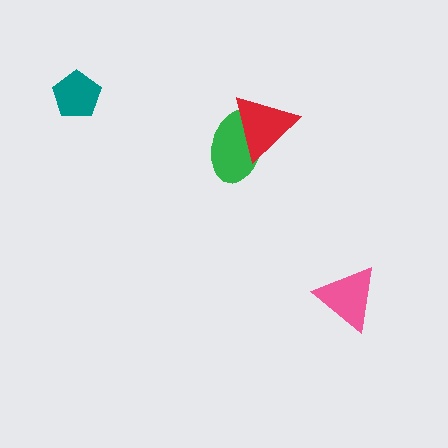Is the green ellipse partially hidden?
Yes, it is partially covered by another shape.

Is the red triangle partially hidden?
No, no other shape covers it.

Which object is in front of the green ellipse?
The red triangle is in front of the green ellipse.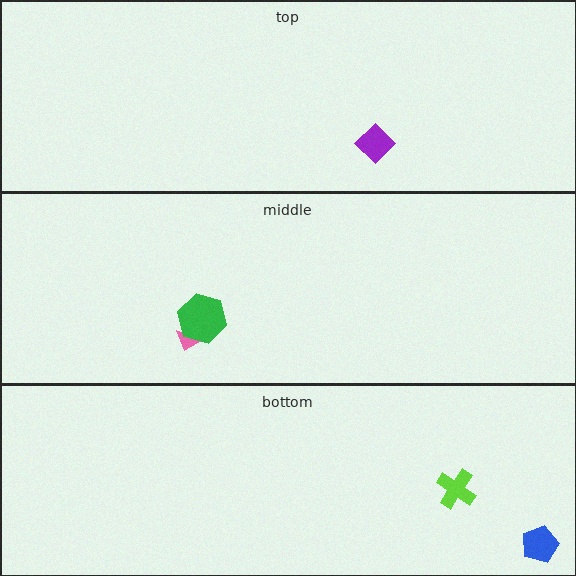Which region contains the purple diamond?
The top region.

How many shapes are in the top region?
1.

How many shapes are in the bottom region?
2.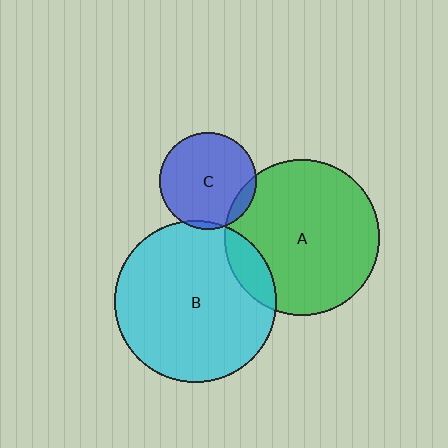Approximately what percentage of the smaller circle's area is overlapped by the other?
Approximately 10%.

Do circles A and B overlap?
Yes.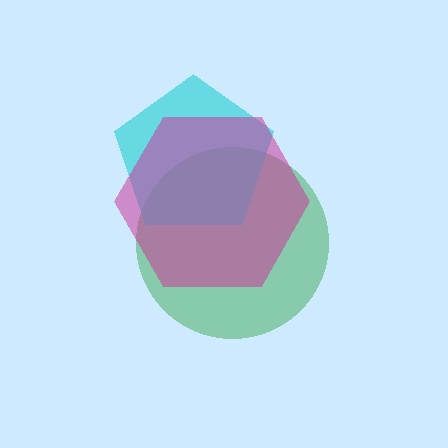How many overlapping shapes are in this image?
There are 3 overlapping shapes in the image.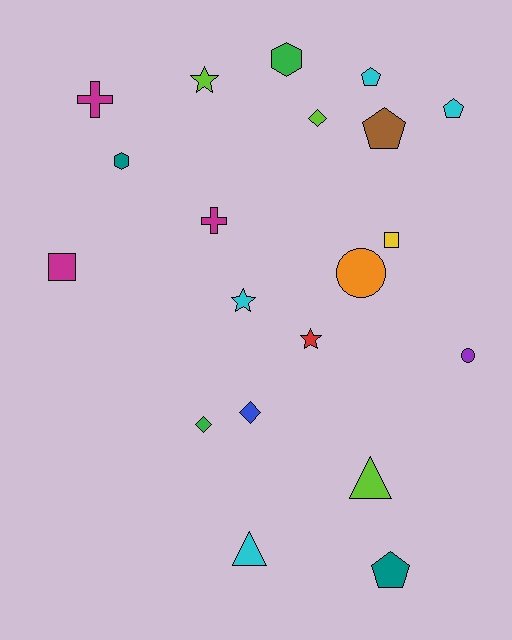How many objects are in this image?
There are 20 objects.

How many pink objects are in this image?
There are no pink objects.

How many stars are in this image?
There are 3 stars.